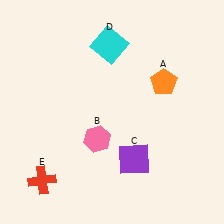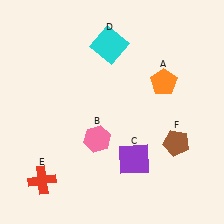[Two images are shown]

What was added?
A brown pentagon (F) was added in Image 2.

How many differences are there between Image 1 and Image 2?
There is 1 difference between the two images.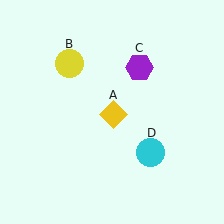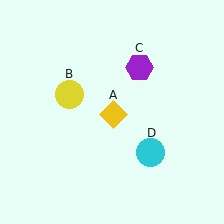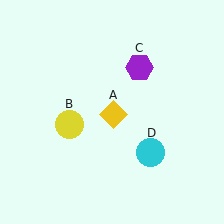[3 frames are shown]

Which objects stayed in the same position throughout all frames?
Yellow diamond (object A) and purple hexagon (object C) and cyan circle (object D) remained stationary.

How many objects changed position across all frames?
1 object changed position: yellow circle (object B).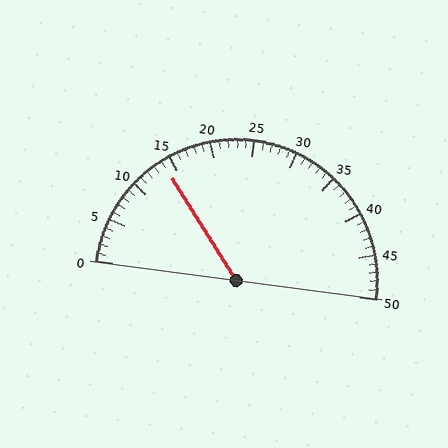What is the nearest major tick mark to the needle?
The nearest major tick mark is 15.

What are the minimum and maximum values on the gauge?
The gauge ranges from 0 to 50.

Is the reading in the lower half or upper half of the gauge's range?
The reading is in the lower half of the range (0 to 50).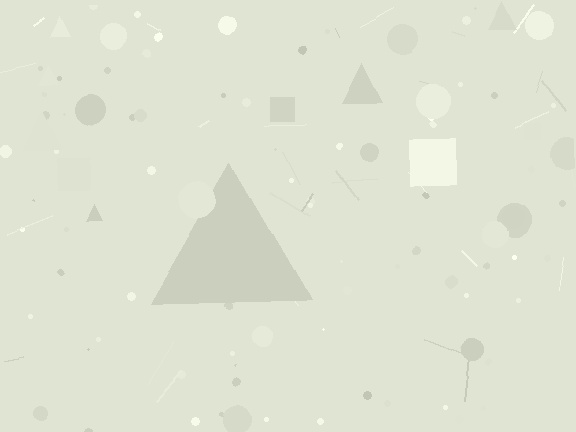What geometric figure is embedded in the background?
A triangle is embedded in the background.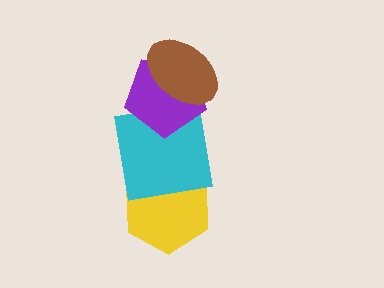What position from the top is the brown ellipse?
The brown ellipse is 1st from the top.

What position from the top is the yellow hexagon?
The yellow hexagon is 4th from the top.